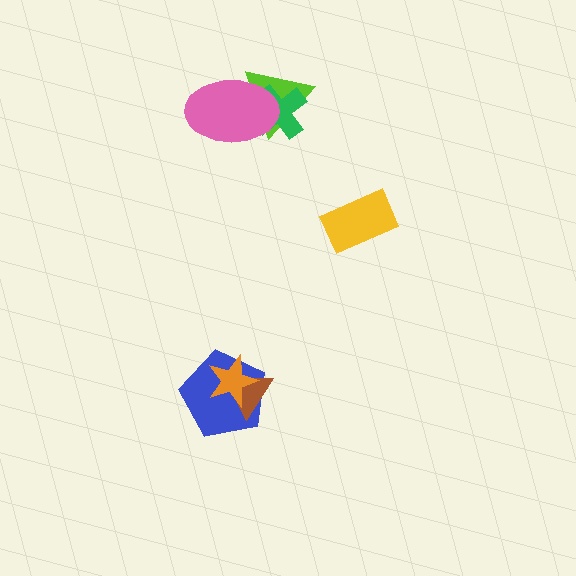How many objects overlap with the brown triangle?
2 objects overlap with the brown triangle.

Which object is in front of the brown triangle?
The orange star is in front of the brown triangle.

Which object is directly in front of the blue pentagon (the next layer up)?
The brown triangle is directly in front of the blue pentagon.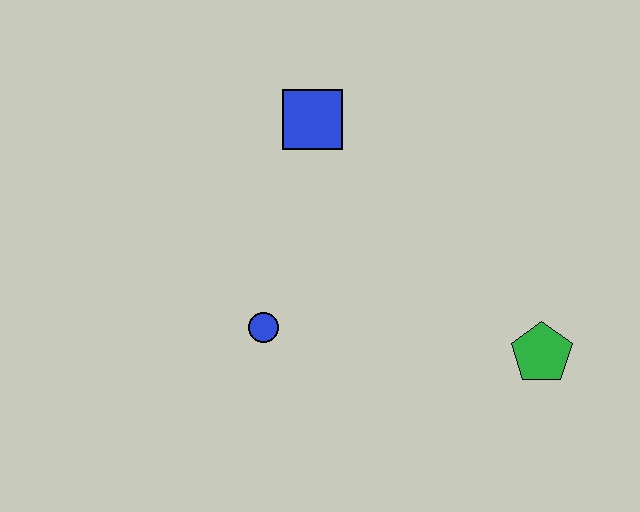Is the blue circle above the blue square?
No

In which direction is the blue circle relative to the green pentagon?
The blue circle is to the left of the green pentagon.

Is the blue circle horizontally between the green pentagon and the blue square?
No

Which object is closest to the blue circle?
The blue square is closest to the blue circle.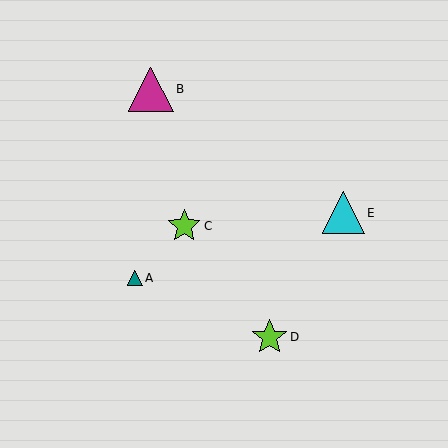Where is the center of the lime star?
The center of the lime star is at (184, 226).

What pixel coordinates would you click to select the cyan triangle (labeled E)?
Click at (343, 213) to select the cyan triangle E.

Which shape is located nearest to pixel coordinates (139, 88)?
The magenta triangle (labeled B) at (151, 89) is nearest to that location.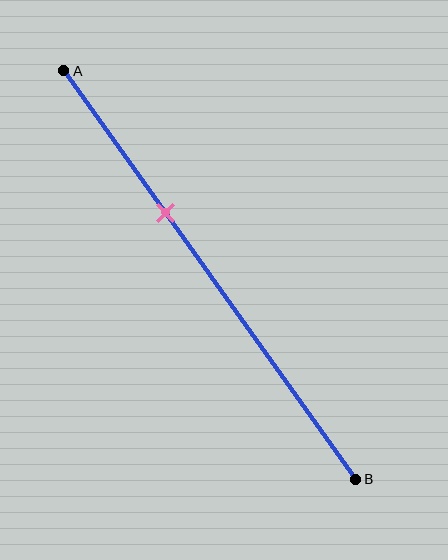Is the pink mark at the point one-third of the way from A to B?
Yes, the mark is approximately at the one-third point.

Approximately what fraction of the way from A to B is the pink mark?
The pink mark is approximately 35% of the way from A to B.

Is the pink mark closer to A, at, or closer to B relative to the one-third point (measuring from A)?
The pink mark is approximately at the one-third point of segment AB.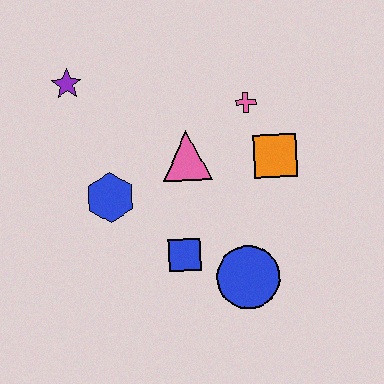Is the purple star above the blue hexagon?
Yes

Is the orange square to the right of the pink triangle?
Yes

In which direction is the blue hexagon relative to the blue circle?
The blue hexagon is to the left of the blue circle.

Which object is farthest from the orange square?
The purple star is farthest from the orange square.